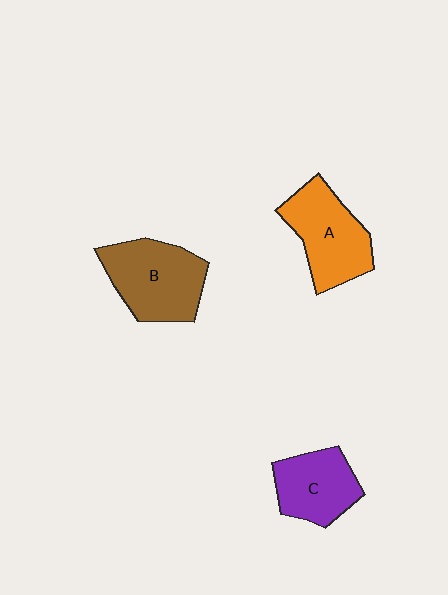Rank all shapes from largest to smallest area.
From largest to smallest: B (brown), A (orange), C (purple).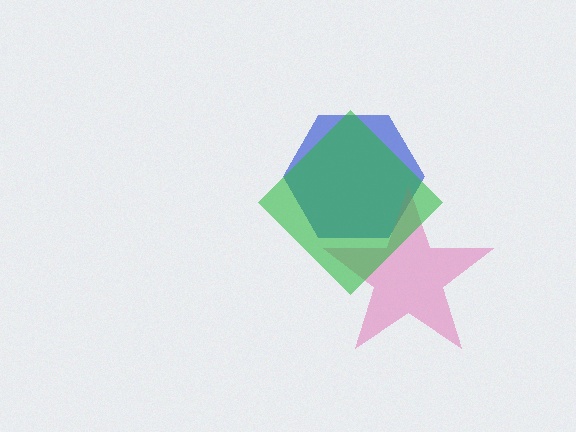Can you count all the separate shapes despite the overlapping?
Yes, there are 3 separate shapes.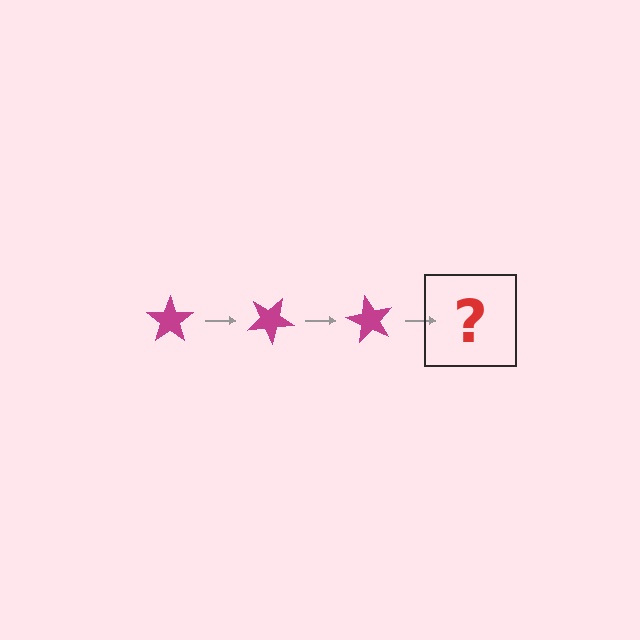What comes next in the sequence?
The next element should be a magenta star rotated 90 degrees.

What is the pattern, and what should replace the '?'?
The pattern is that the star rotates 30 degrees each step. The '?' should be a magenta star rotated 90 degrees.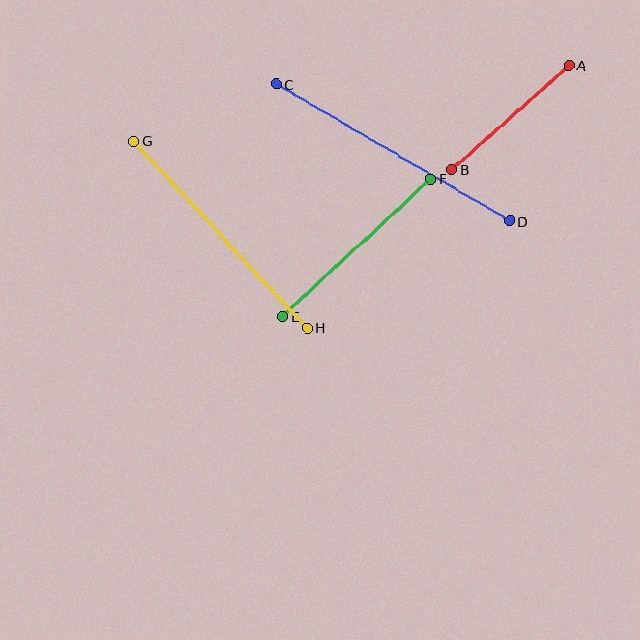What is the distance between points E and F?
The distance is approximately 202 pixels.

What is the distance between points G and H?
The distance is approximately 255 pixels.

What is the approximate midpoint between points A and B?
The midpoint is at approximately (510, 117) pixels.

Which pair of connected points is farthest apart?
Points C and D are farthest apart.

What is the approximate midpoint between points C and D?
The midpoint is at approximately (393, 153) pixels.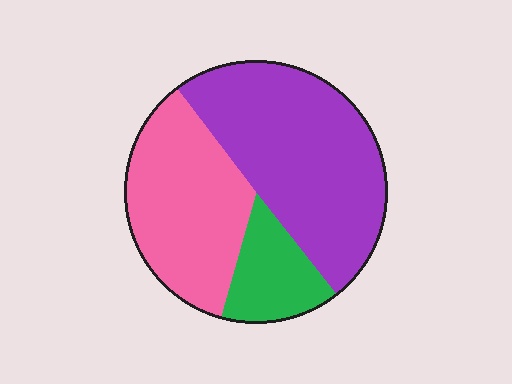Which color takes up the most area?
Purple, at roughly 50%.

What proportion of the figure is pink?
Pink takes up between a quarter and a half of the figure.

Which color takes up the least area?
Green, at roughly 15%.